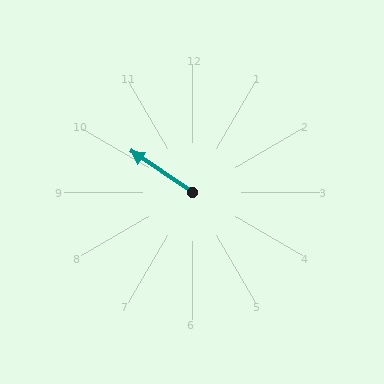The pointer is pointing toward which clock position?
Roughly 10 o'clock.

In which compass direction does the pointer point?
Northwest.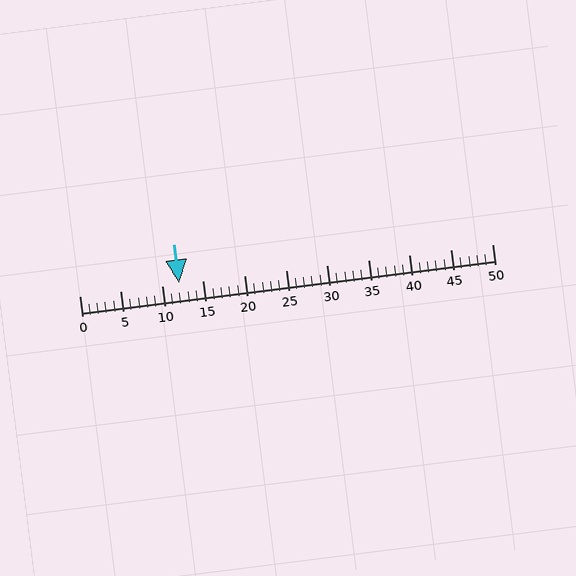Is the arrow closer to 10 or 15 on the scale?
The arrow is closer to 10.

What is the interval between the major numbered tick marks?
The major tick marks are spaced 5 units apart.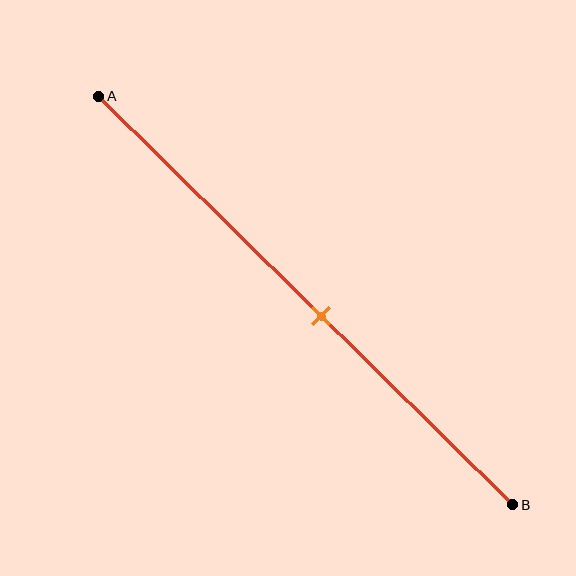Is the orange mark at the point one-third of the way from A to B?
No, the mark is at about 55% from A, not at the 33% one-third point.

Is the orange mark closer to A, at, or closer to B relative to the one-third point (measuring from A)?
The orange mark is closer to point B than the one-third point of segment AB.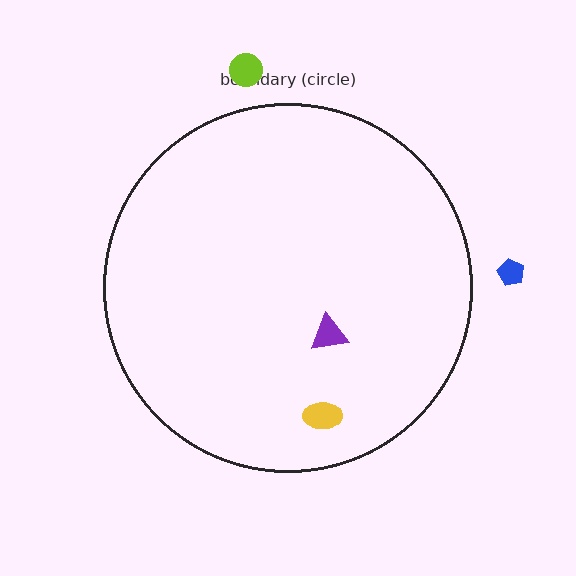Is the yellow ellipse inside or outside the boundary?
Inside.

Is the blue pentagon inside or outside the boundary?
Outside.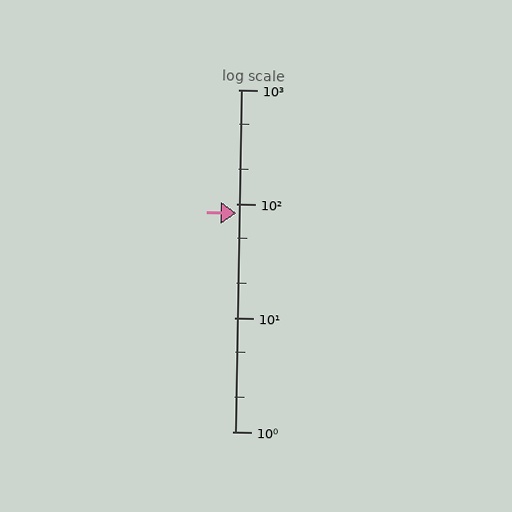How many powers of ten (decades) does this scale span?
The scale spans 3 decades, from 1 to 1000.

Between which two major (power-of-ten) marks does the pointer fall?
The pointer is between 10 and 100.